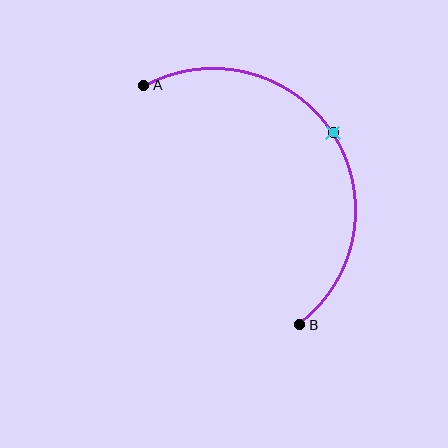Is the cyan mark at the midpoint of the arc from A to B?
Yes. The cyan mark lies on the arc at equal arc-length from both A and B — it is the arc midpoint.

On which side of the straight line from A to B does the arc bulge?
The arc bulges to the right of the straight line connecting A and B.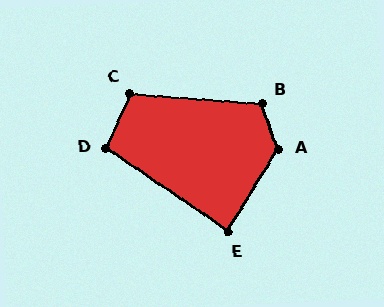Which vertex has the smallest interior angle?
E, at approximately 87 degrees.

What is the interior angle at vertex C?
Approximately 110 degrees (obtuse).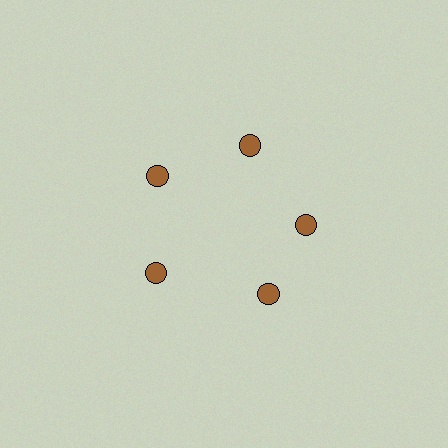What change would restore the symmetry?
The symmetry would be restored by rotating it back into even spacing with its neighbors so that all 5 circles sit at equal angles and equal distance from the center.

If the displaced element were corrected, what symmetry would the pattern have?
It would have 5-fold rotational symmetry — the pattern would map onto itself every 72 degrees.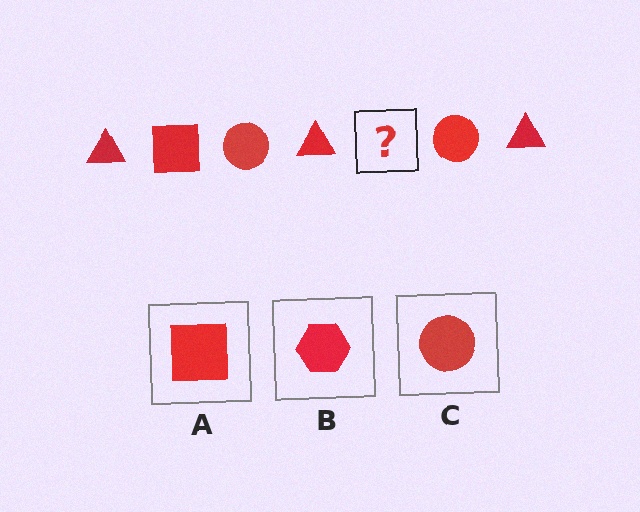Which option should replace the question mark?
Option A.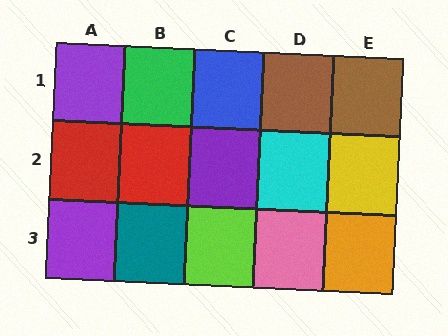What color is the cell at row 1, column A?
Purple.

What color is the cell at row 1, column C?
Blue.